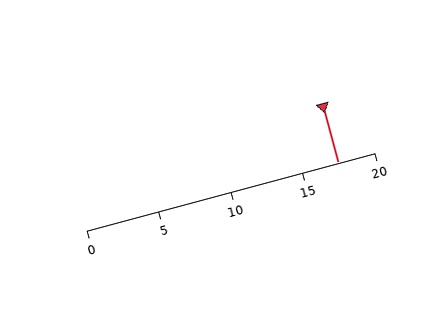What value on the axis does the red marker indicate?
The marker indicates approximately 17.5.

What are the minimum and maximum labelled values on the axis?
The axis runs from 0 to 20.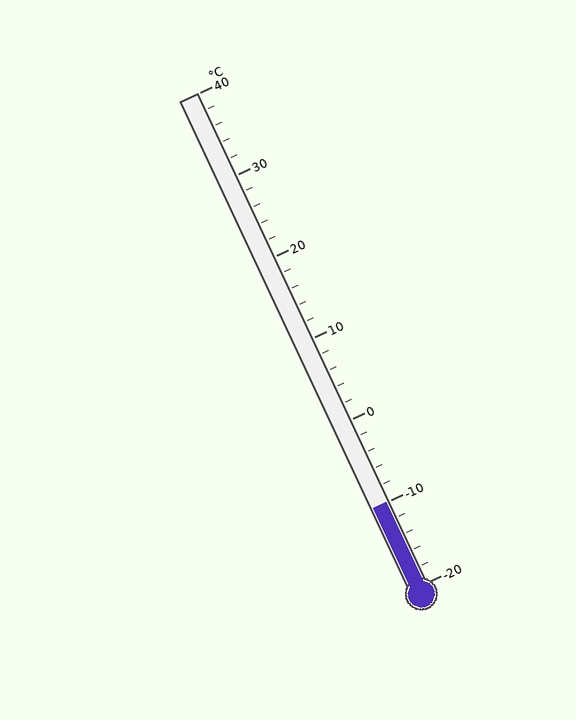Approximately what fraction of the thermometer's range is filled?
The thermometer is filled to approximately 15% of its range.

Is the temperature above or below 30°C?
The temperature is below 30°C.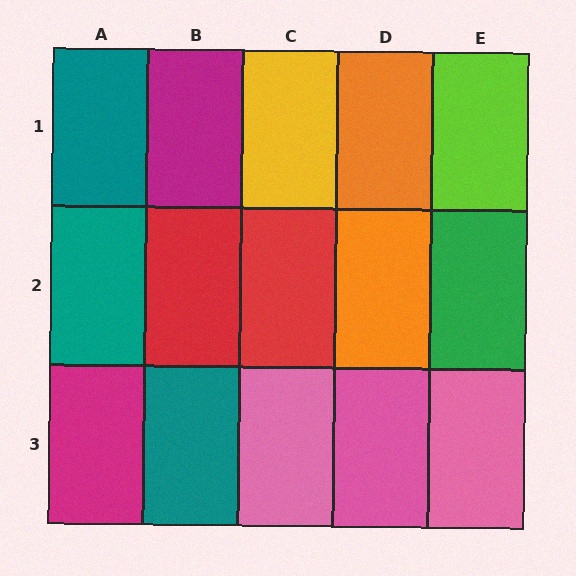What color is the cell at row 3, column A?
Magenta.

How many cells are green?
1 cell is green.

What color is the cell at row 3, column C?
Pink.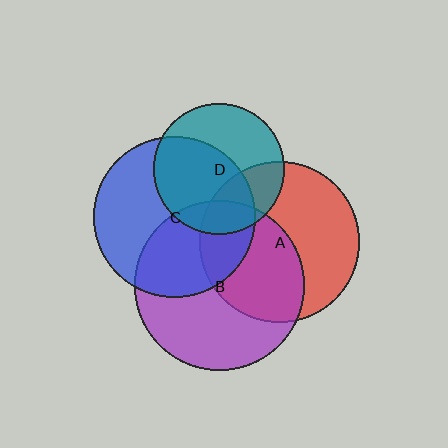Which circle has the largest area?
Circle B (purple).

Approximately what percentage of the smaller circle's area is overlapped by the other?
Approximately 45%.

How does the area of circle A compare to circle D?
Approximately 1.5 times.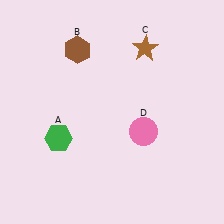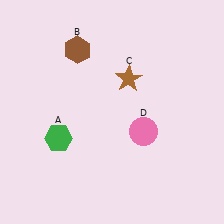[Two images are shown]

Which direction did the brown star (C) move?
The brown star (C) moved down.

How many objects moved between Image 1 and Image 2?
1 object moved between the two images.